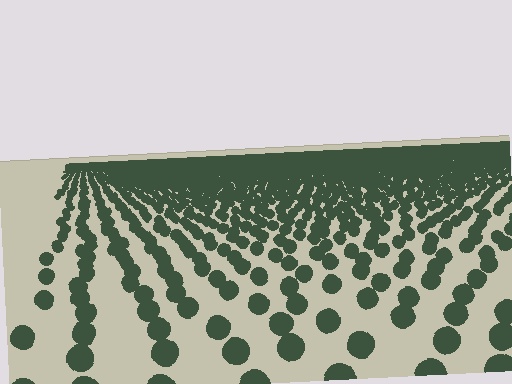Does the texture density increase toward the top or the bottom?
Density increases toward the top.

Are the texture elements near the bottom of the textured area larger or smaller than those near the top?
Larger. Near the bottom, elements are closer to the viewer and appear at a bigger on-screen size.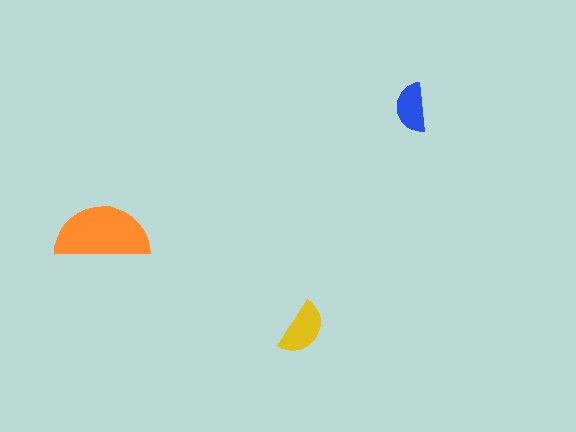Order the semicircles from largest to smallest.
the orange one, the yellow one, the blue one.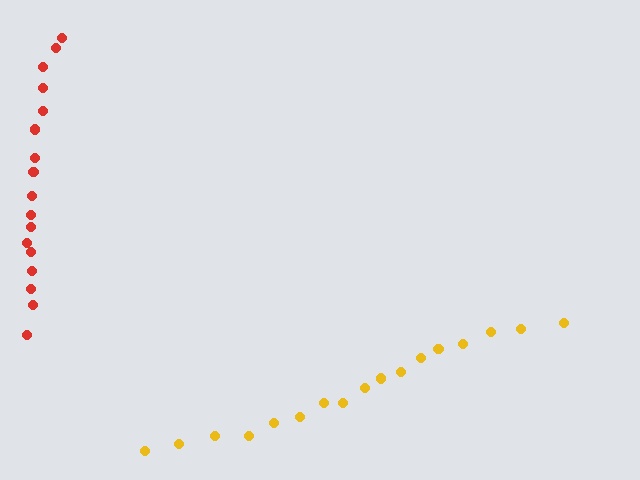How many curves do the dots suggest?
There are 2 distinct paths.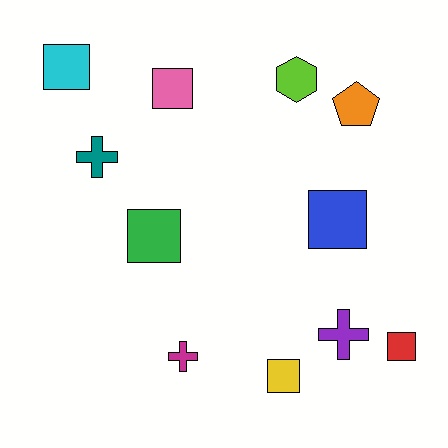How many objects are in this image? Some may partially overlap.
There are 11 objects.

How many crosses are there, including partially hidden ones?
There are 3 crosses.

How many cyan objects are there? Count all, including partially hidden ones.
There is 1 cyan object.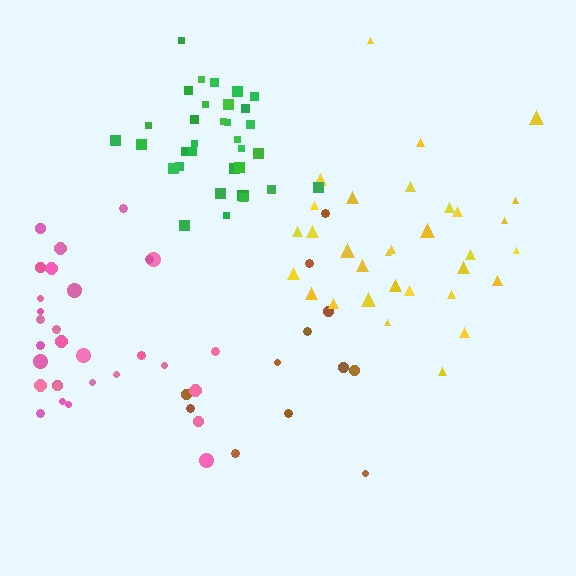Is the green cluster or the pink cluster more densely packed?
Green.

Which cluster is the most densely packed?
Green.